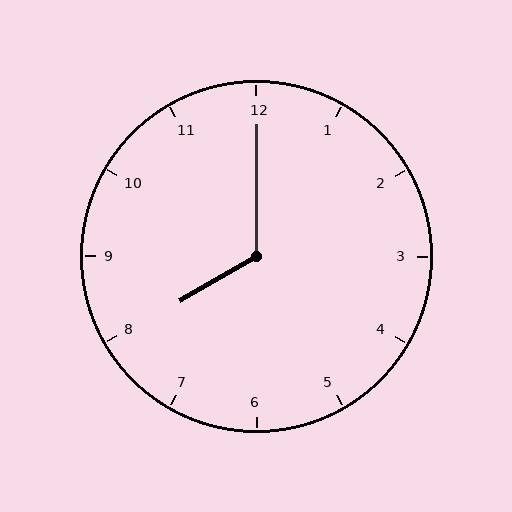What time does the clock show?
8:00.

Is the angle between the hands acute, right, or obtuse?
It is obtuse.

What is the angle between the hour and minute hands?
Approximately 120 degrees.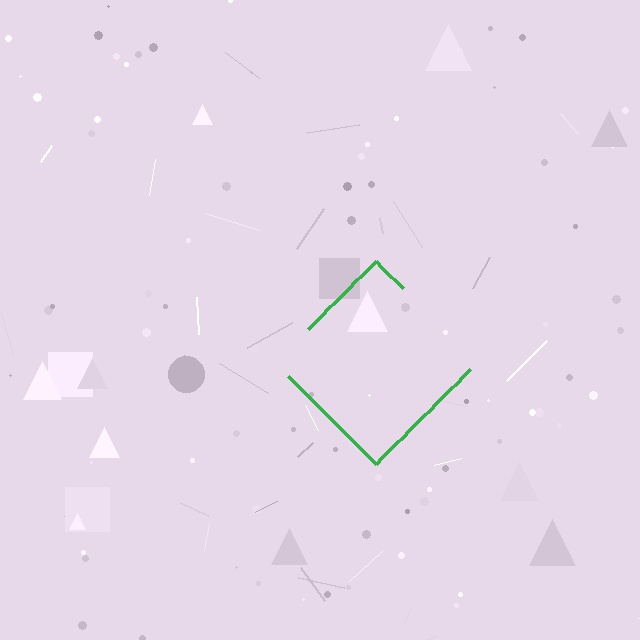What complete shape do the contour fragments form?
The contour fragments form a diamond.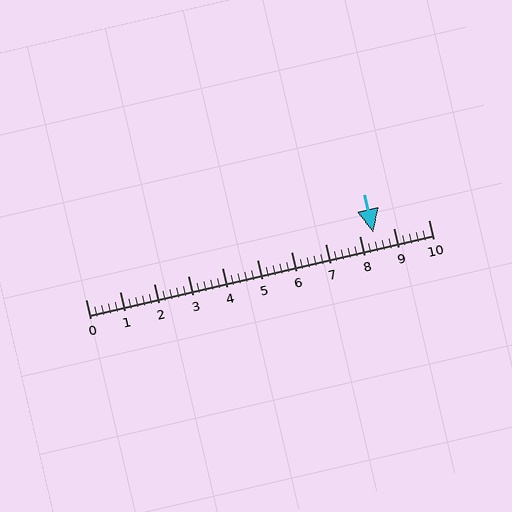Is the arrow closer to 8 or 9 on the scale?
The arrow is closer to 8.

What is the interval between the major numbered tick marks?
The major tick marks are spaced 1 units apart.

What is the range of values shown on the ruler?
The ruler shows values from 0 to 10.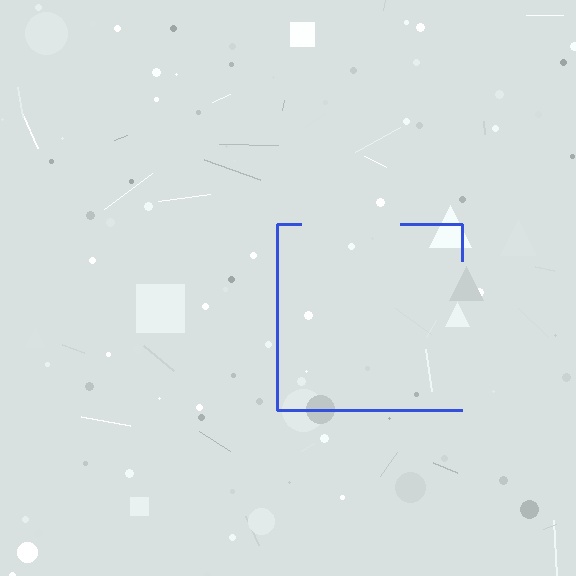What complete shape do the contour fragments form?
The contour fragments form a square.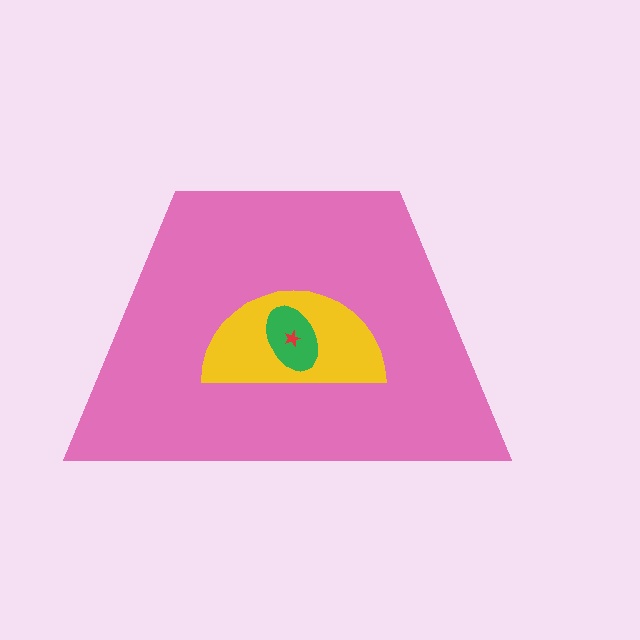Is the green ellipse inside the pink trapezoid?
Yes.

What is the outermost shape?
The pink trapezoid.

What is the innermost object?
The red star.